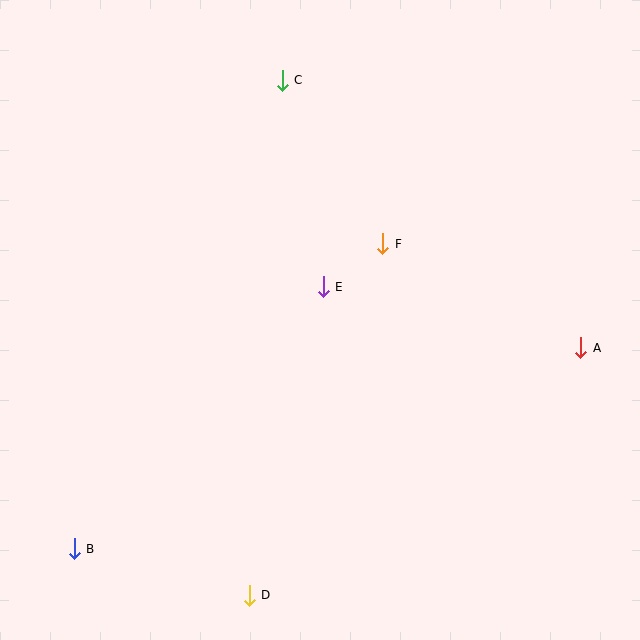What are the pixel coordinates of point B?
Point B is at (74, 549).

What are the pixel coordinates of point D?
Point D is at (249, 595).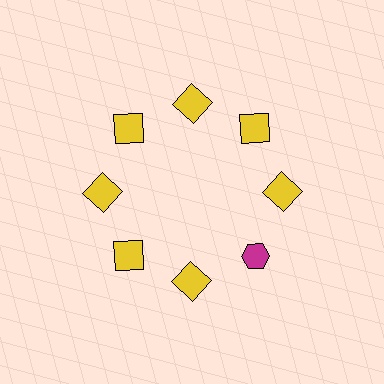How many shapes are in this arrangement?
There are 8 shapes arranged in a ring pattern.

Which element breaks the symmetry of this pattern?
The magenta hexagon at roughly the 4 o'clock position breaks the symmetry. All other shapes are yellow squares.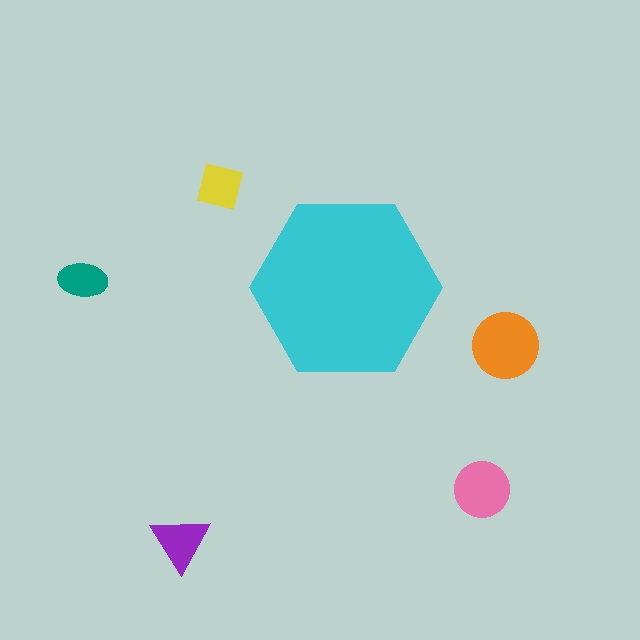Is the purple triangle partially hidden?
No, the purple triangle is fully visible.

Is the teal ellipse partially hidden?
No, the teal ellipse is fully visible.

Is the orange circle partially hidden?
No, the orange circle is fully visible.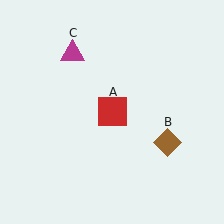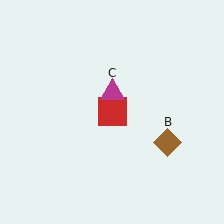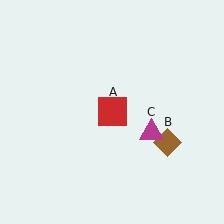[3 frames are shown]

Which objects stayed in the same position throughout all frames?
Red square (object A) and brown diamond (object B) remained stationary.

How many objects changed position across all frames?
1 object changed position: magenta triangle (object C).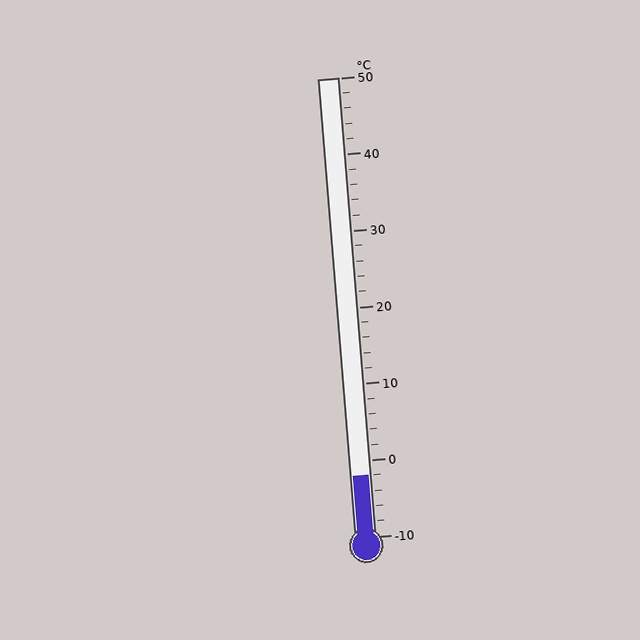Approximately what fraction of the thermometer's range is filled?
The thermometer is filled to approximately 15% of its range.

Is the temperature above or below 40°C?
The temperature is below 40°C.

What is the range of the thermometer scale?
The thermometer scale ranges from -10°C to 50°C.